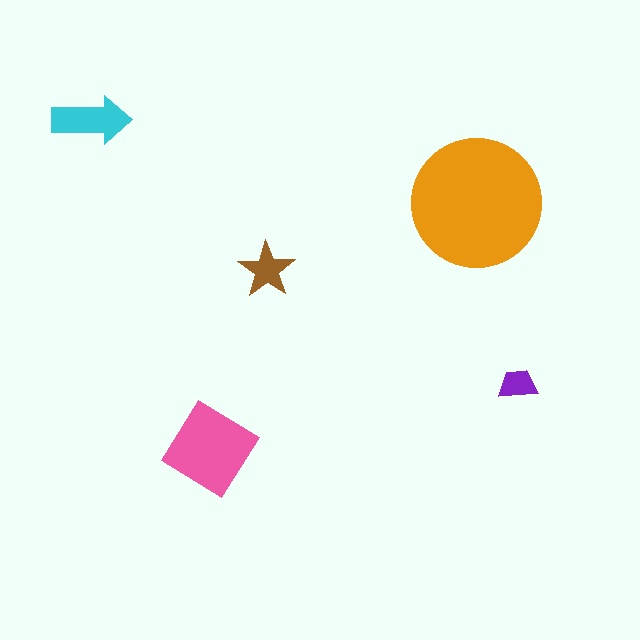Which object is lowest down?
The pink diamond is bottommost.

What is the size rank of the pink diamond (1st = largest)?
2nd.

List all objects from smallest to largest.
The purple trapezoid, the brown star, the cyan arrow, the pink diamond, the orange circle.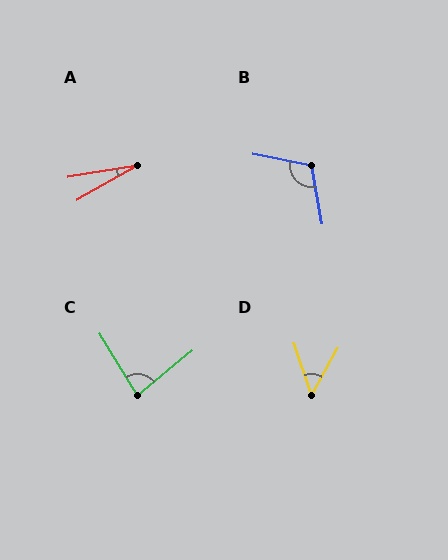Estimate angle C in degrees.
Approximately 83 degrees.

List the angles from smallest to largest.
A (20°), D (48°), C (83°), B (111°).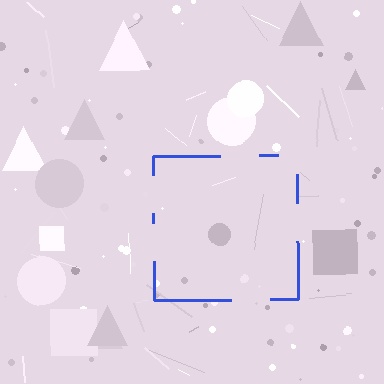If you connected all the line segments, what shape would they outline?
They would outline a square.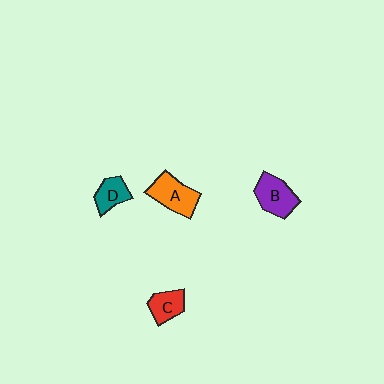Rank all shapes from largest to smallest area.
From largest to smallest: A (orange), B (purple), C (red), D (teal).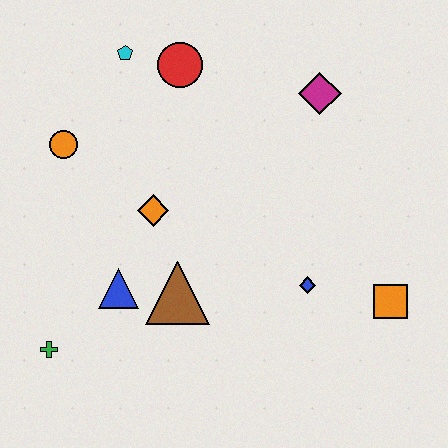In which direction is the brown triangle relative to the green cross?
The brown triangle is to the right of the green cross.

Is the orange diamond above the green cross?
Yes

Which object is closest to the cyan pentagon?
The red circle is closest to the cyan pentagon.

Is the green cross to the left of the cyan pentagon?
Yes